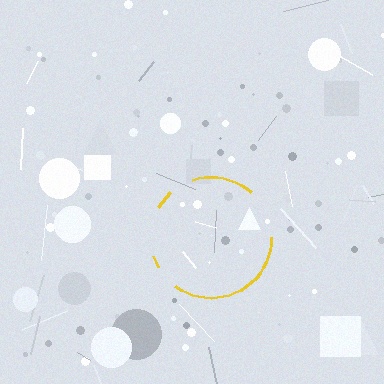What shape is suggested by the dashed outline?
The dashed outline suggests a circle.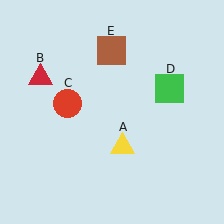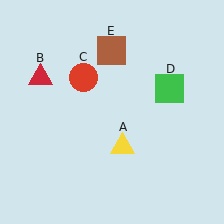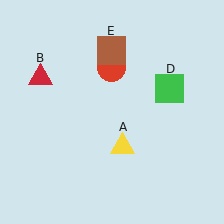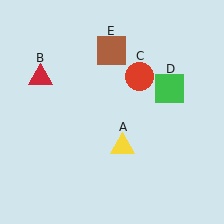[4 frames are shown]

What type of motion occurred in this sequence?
The red circle (object C) rotated clockwise around the center of the scene.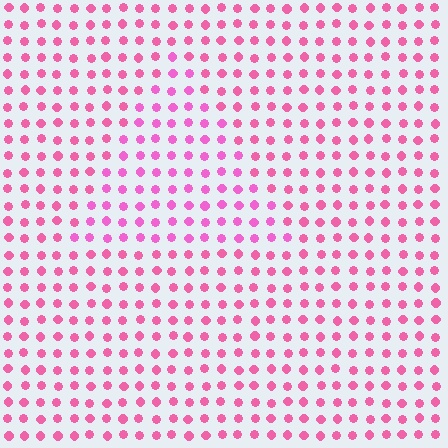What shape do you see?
I see a triangle.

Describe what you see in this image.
The image is filled with small pink elements in a uniform arrangement. A triangle-shaped region is visible where the elements are tinted to a slightly different hue, forming a subtle color boundary.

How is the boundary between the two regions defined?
The boundary is defined purely by a slight shift in hue (about 17 degrees). Spacing, size, and orientation are identical on both sides.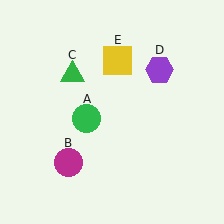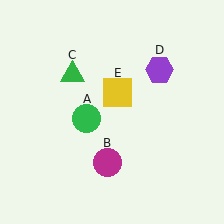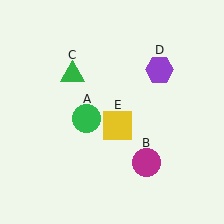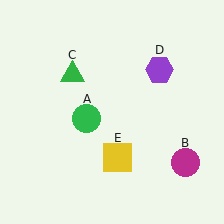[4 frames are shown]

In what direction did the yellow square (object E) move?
The yellow square (object E) moved down.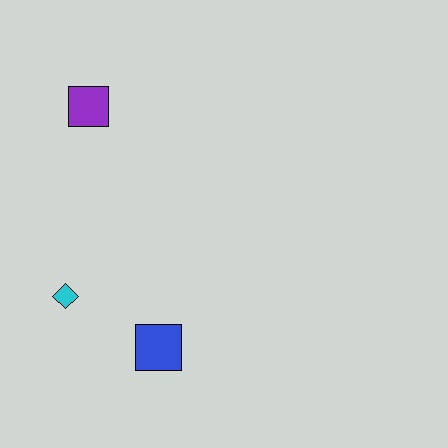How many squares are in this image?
There are 2 squares.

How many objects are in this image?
There are 3 objects.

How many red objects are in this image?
There are no red objects.